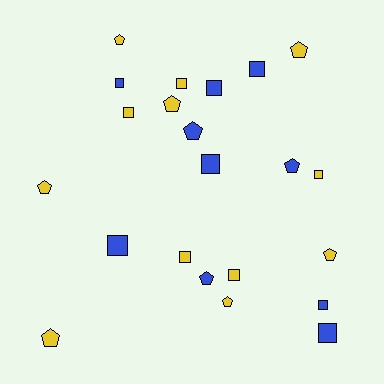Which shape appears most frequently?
Square, with 12 objects.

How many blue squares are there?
There are 7 blue squares.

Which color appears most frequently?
Yellow, with 12 objects.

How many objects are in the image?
There are 22 objects.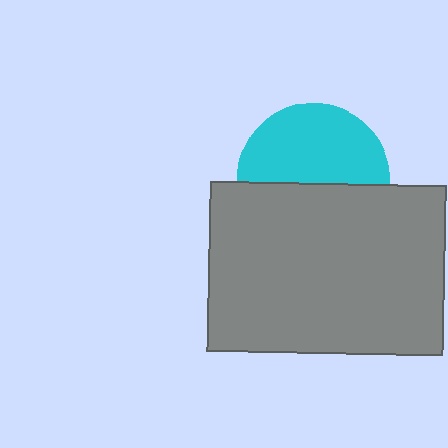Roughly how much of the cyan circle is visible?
About half of it is visible (roughly 53%).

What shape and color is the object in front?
The object in front is a gray rectangle.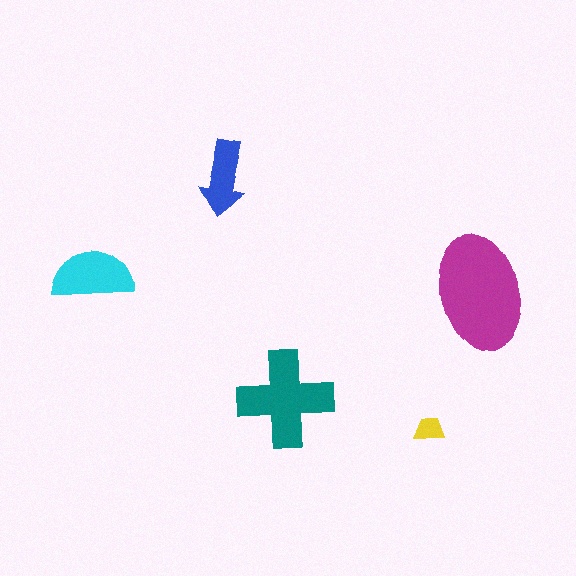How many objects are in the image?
There are 5 objects in the image.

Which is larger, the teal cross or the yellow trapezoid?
The teal cross.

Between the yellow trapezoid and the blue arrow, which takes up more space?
The blue arrow.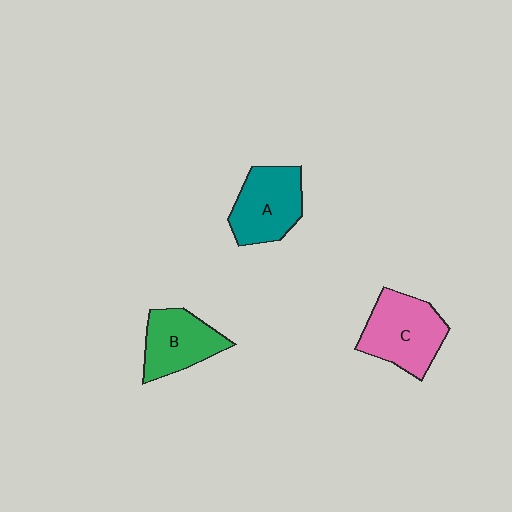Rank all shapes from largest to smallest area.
From largest to smallest: C (pink), A (teal), B (green).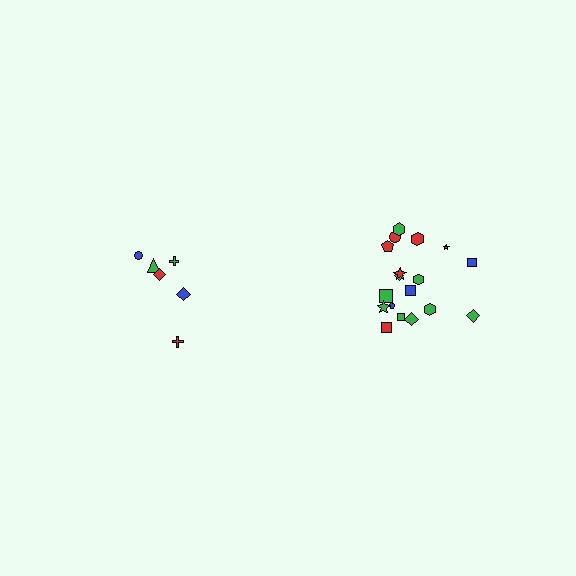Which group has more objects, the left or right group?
The right group.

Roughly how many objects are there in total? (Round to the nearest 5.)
Roughly 25 objects in total.